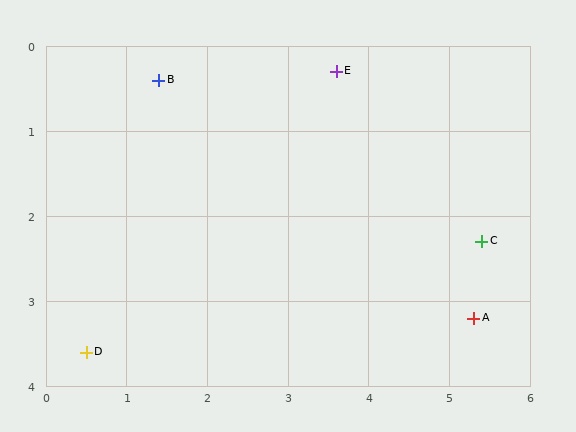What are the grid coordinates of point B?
Point B is at approximately (1.4, 0.4).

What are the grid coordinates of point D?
Point D is at approximately (0.5, 3.6).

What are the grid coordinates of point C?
Point C is at approximately (5.4, 2.3).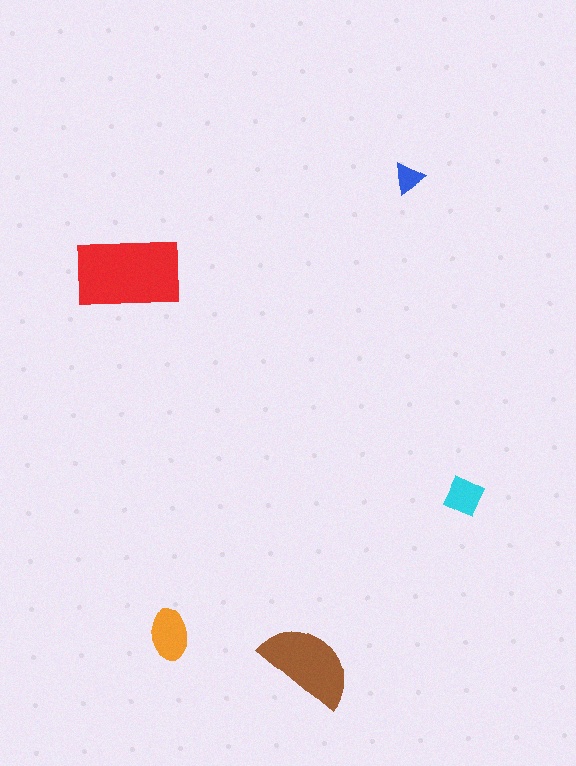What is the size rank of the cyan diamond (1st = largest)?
4th.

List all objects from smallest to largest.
The blue triangle, the cyan diamond, the orange ellipse, the brown semicircle, the red rectangle.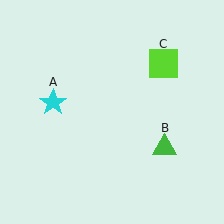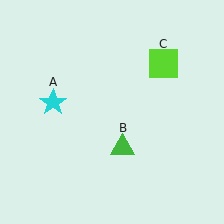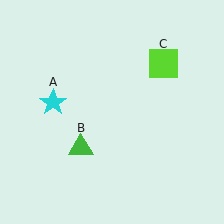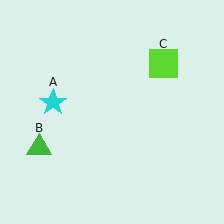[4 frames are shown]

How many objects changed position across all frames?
1 object changed position: green triangle (object B).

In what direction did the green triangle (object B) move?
The green triangle (object B) moved left.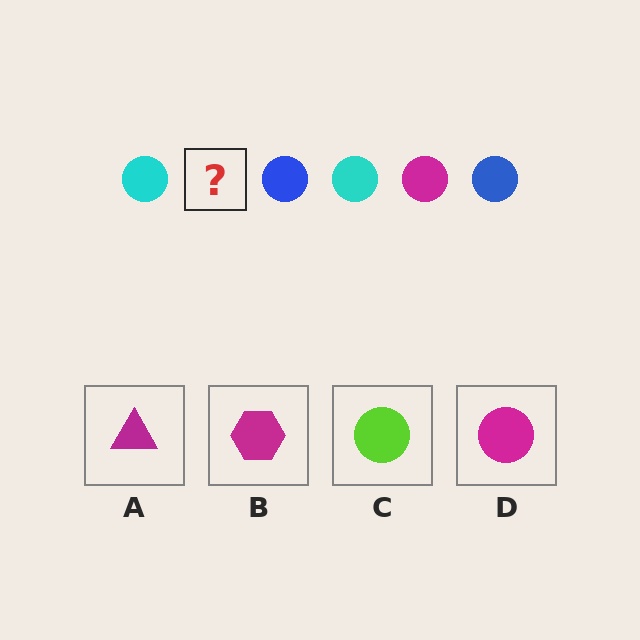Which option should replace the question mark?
Option D.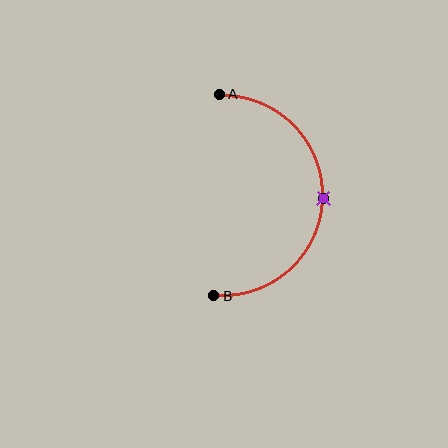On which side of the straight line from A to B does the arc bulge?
The arc bulges to the right of the straight line connecting A and B.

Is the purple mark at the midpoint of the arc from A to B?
Yes. The purple mark lies on the arc at equal arc-length from both A and B — it is the arc midpoint.